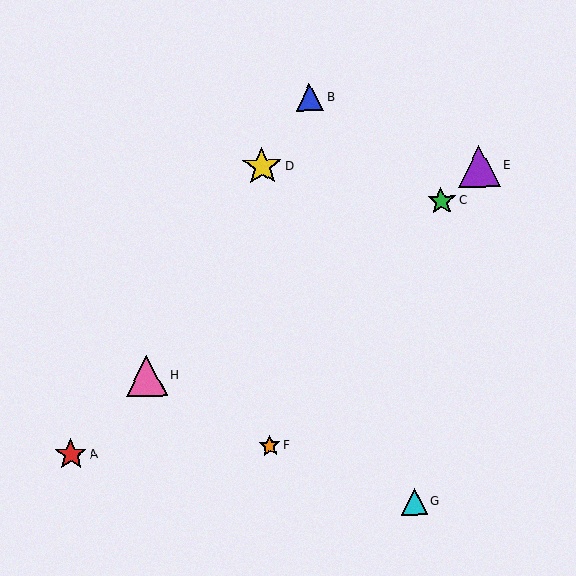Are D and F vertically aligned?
Yes, both are at x≈262.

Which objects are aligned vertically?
Objects D, F are aligned vertically.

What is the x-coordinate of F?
Object F is at x≈270.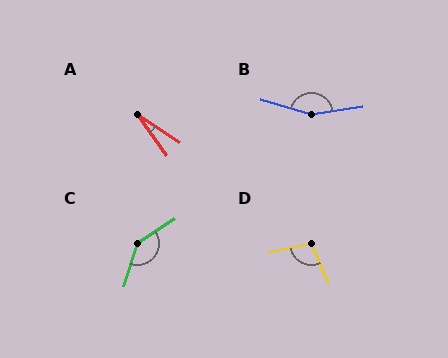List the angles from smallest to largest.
A (21°), D (102°), C (142°), B (155°).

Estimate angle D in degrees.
Approximately 102 degrees.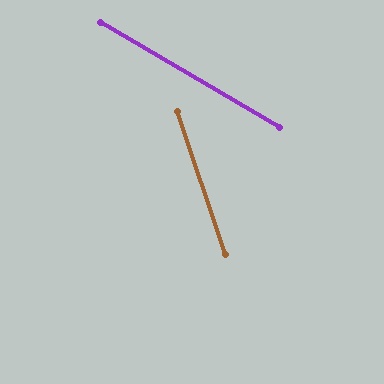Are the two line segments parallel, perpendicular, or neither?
Neither parallel nor perpendicular — they differ by about 41°.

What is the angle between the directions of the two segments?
Approximately 41 degrees.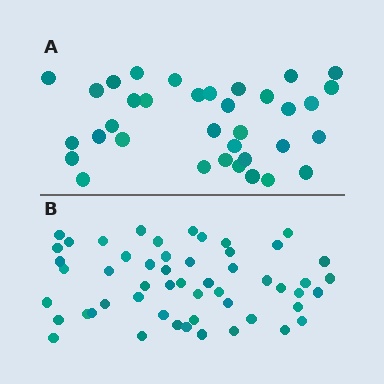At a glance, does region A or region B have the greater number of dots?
Region B (the bottom region) has more dots.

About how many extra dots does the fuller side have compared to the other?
Region B has approximately 20 more dots than region A.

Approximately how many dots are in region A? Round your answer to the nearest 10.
About 40 dots. (The exact count is 35, which rounds to 40.)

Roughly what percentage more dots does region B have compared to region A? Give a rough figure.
About 50% more.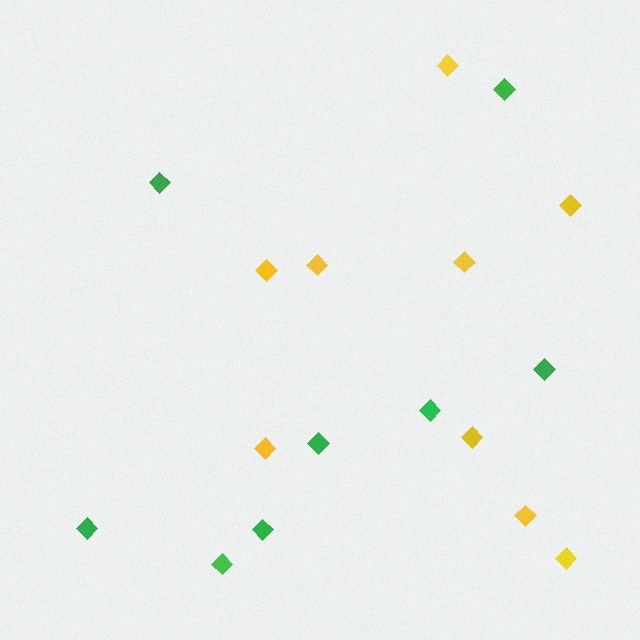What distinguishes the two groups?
There are 2 groups: one group of yellow diamonds (9) and one group of green diamonds (8).